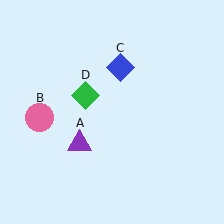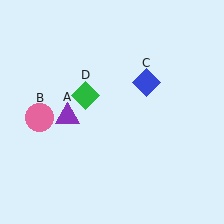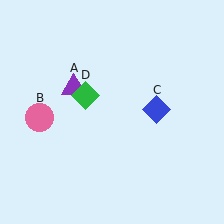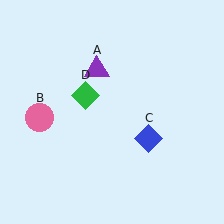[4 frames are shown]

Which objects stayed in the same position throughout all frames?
Pink circle (object B) and green diamond (object D) remained stationary.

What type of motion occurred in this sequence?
The purple triangle (object A), blue diamond (object C) rotated clockwise around the center of the scene.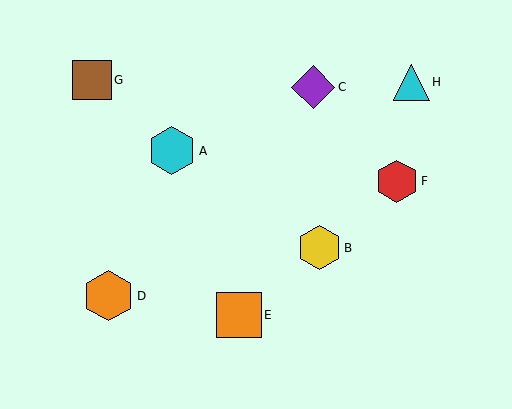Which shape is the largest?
The orange hexagon (labeled D) is the largest.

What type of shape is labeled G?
Shape G is a brown square.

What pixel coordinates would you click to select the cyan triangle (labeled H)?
Click at (411, 83) to select the cyan triangle H.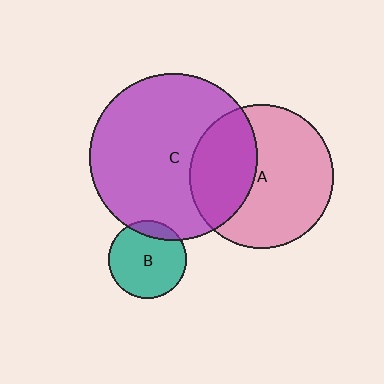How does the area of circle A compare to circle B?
Approximately 3.4 times.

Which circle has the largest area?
Circle C (purple).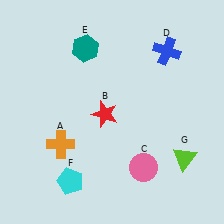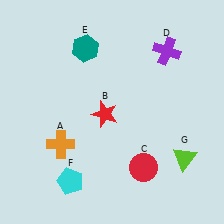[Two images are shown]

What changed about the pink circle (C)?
In Image 1, C is pink. In Image 2, it changed to red.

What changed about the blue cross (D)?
In Image 1, D is blue. In Image 2, it changed to purple.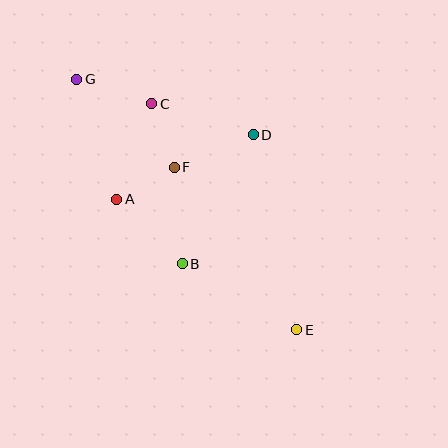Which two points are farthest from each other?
Points E and G are farthest from each other.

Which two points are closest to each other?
Points A and F are closest to each other.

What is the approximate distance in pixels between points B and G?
The distance between B and G is approximately 213 pixels.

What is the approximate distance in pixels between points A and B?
The distance between A and B is approximately 92 pixels.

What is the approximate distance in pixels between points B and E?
The distance between B and E is approximately 132 pixels.